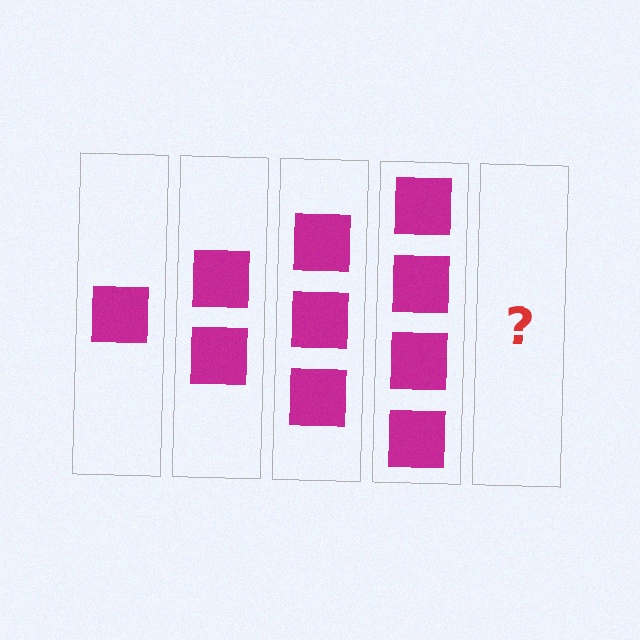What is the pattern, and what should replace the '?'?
The pattern is that each step adds one more square. The '?' should be 5 squares.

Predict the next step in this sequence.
The next step is 5 squares.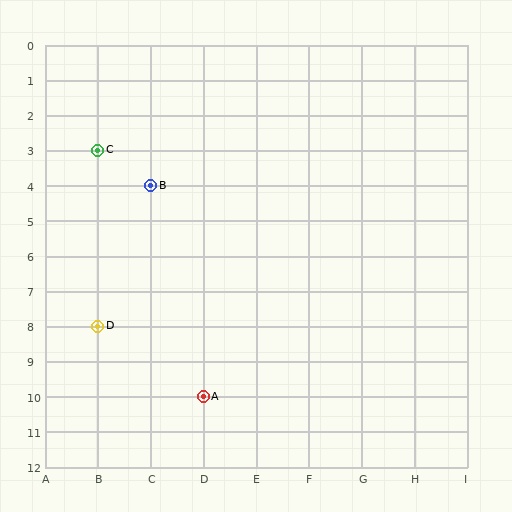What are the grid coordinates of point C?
Point C is at grid coordinates (B, 3).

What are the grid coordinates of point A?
Point A is at grid coordinates (D, 10).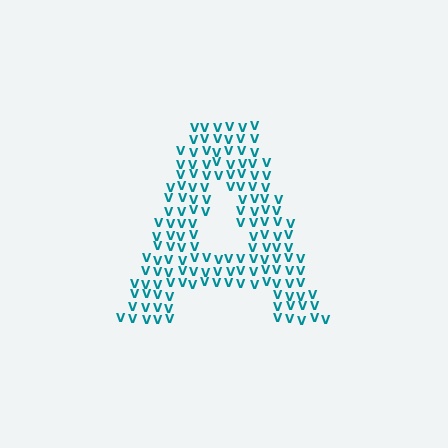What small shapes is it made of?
It is made of small letter V's.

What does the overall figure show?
The overall figure shows the letter A.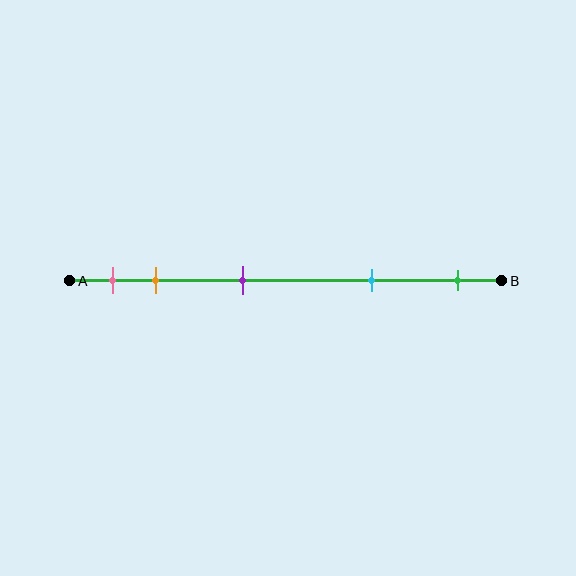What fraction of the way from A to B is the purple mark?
The purple mark is approximately 40% (0.4) of the way from A to B.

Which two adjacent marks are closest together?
The pink and orange marks are the closest adjacent pair.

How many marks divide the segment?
There are 5 marks dividing the segment.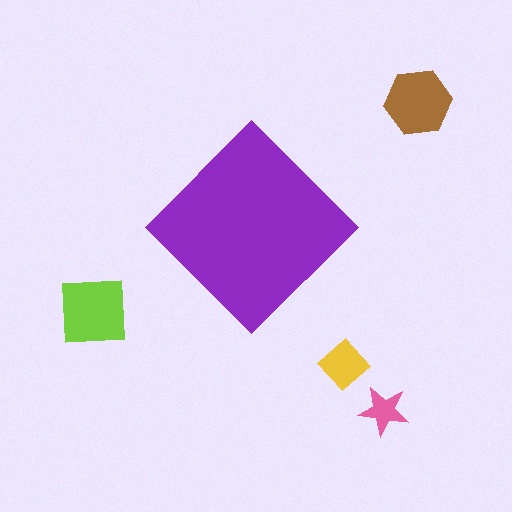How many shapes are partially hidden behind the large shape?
0 shapes are partially hidden.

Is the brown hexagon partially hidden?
No, the brown hexagon is fully visible.